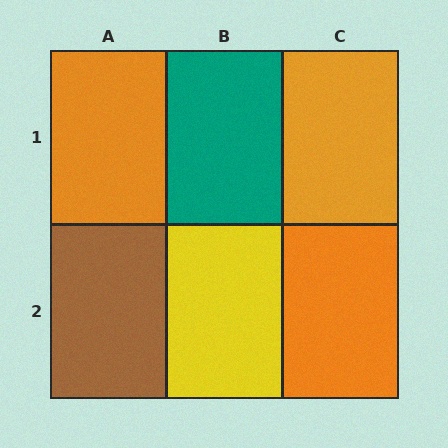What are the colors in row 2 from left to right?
Brown, yellow, orange.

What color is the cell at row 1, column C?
Orange.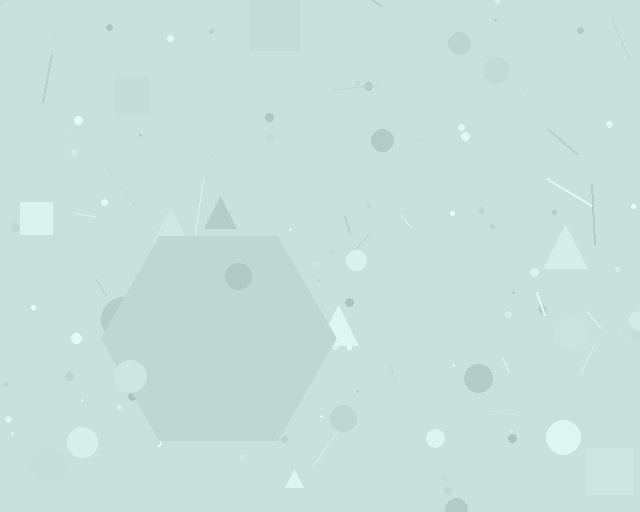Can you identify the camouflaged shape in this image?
The camouflaged shape is a hexagon.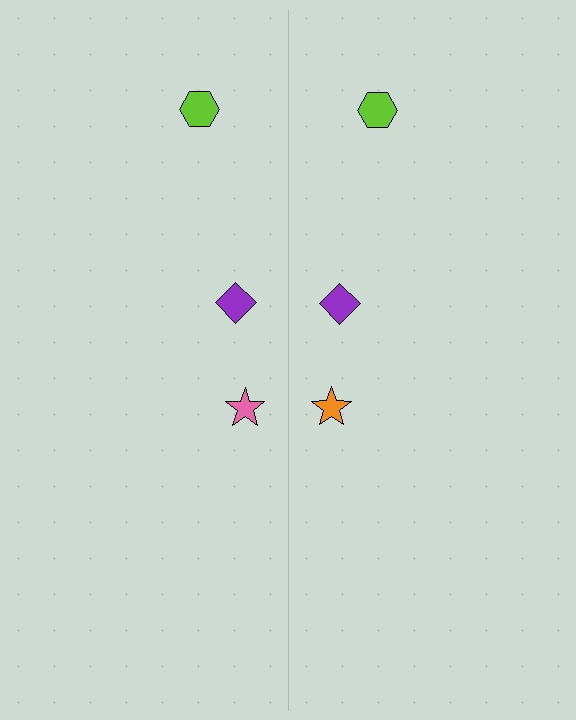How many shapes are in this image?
There are 6 shapes in this image.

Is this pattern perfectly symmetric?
No, the pattern is not perfectly symmetric. The orange star on the right side breaks the symmetry — its mirror counterpart is pink.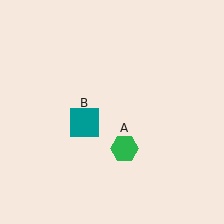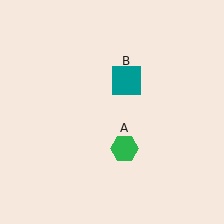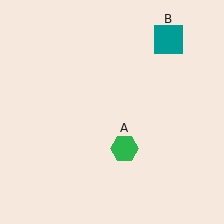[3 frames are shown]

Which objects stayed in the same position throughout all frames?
Green hexagon (object A) remained stationary.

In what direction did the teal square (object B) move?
The teal square (object B) moved up and to the right.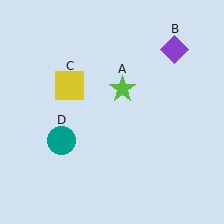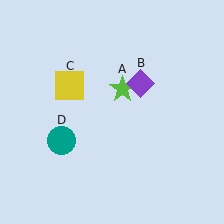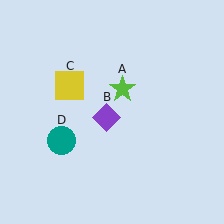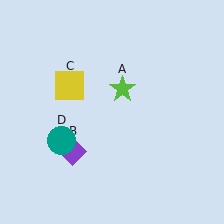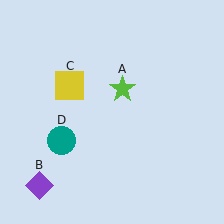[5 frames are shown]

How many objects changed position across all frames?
1 object changed position: purple diamond (object B).